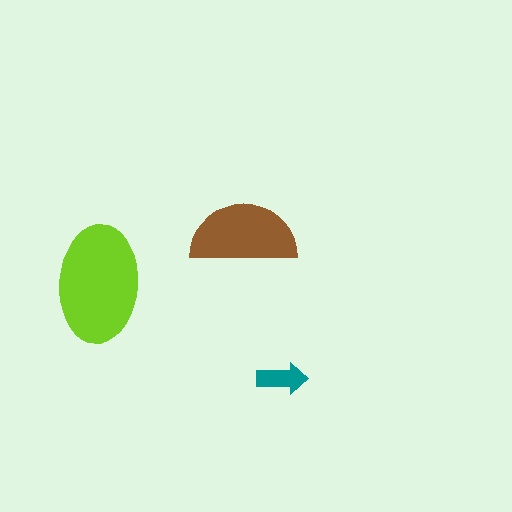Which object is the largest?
The lime ellipse.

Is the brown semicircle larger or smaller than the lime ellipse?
Smaller.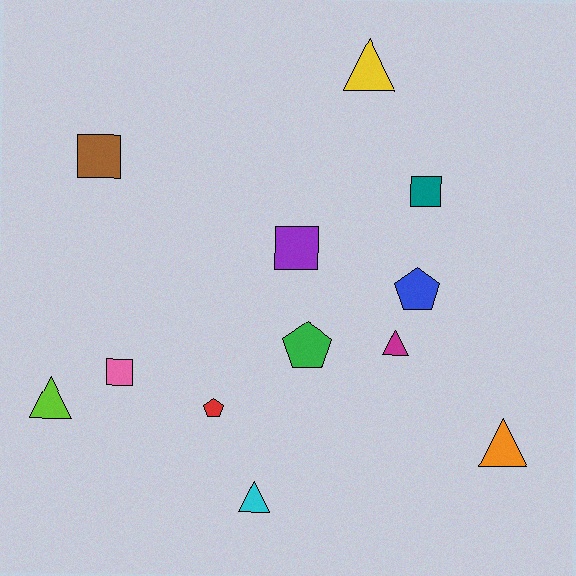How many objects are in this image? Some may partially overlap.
There are 12 objects.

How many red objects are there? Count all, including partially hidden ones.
There is 1 red object.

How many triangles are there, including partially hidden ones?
There are 5 triangles.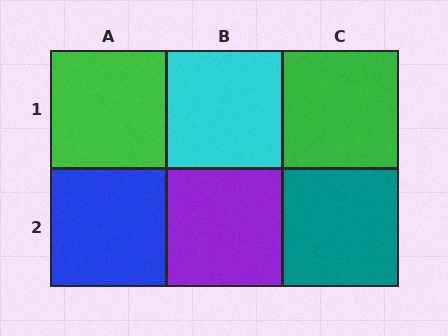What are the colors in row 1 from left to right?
Green, cyan, green.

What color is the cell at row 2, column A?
Blue.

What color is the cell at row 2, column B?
Purple.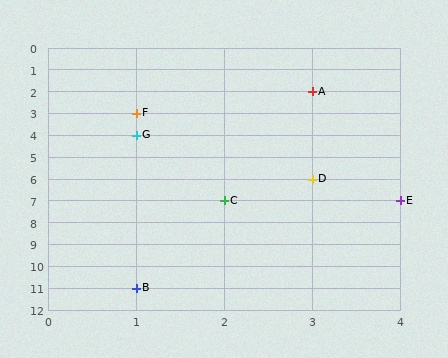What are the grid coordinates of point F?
Point F is at grid coordinates (1, 3).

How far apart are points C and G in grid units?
Points C and G are 1 column and 3 rows apart (about 3.2 grid units diagonally).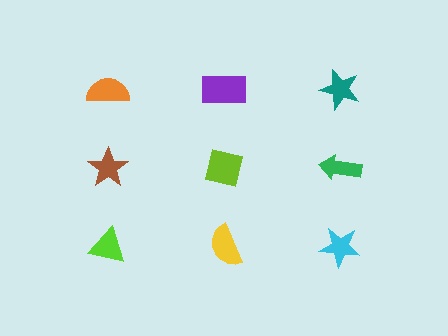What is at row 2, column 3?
A green arrow.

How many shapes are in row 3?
3 shapes.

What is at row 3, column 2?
A yellow semicircle.